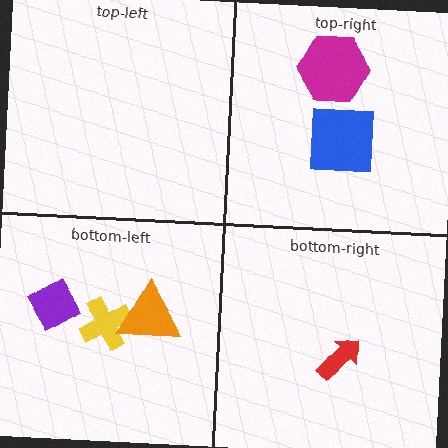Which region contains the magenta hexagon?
The top-right region.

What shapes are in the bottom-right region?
The red arrow.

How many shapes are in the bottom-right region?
1.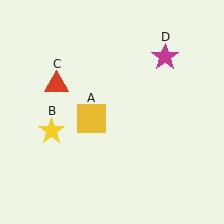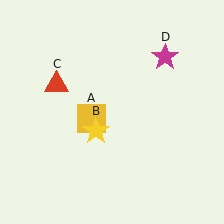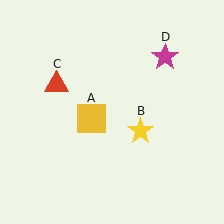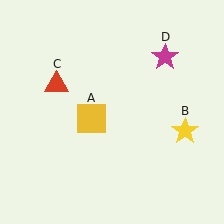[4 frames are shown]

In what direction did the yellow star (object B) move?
The yellow star (object B) moved right.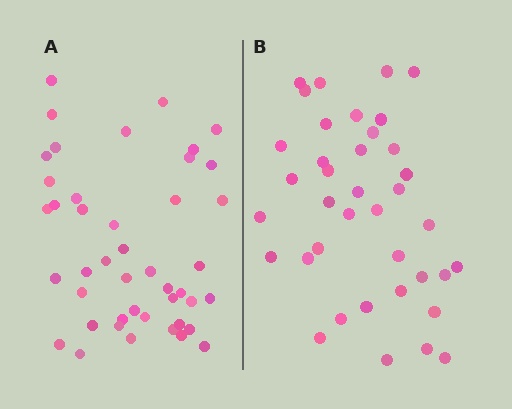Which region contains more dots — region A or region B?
Region A (the left region) has more dots.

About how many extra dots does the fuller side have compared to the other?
Region A has about 6 more dots than region B.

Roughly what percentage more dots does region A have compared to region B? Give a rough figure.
About 15% more.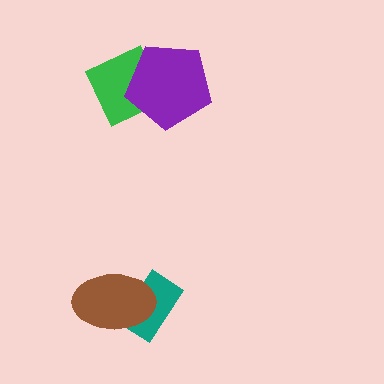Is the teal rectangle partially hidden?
Yes, it is partially covered by another shape.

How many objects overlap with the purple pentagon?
1 object overlaps with the purple pentagon.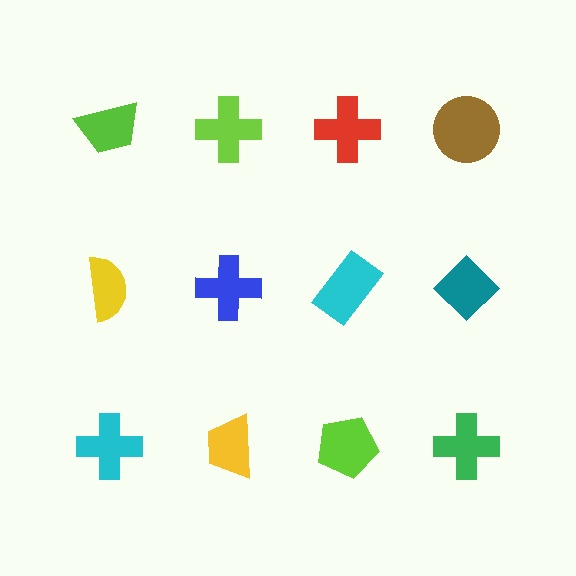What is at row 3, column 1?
A cyan cross.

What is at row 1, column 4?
A brown circle.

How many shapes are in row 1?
4 shapes.